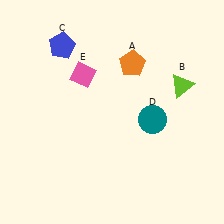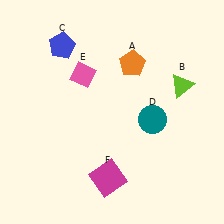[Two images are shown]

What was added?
A magenta square (F) was added in Image 2.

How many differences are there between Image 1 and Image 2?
There is 1 difference between the two images.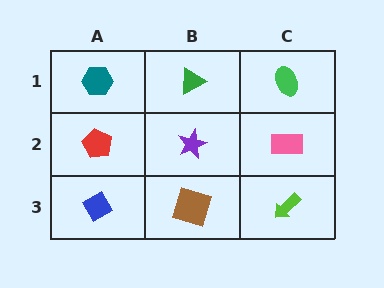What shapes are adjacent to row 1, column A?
A red pentagon (row 2, column A), a green triangle (row 1, column B).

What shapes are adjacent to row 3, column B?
A purple star (row 2, column B), a blue diamond (row 3, column A), a lime arrow (row 3, column C).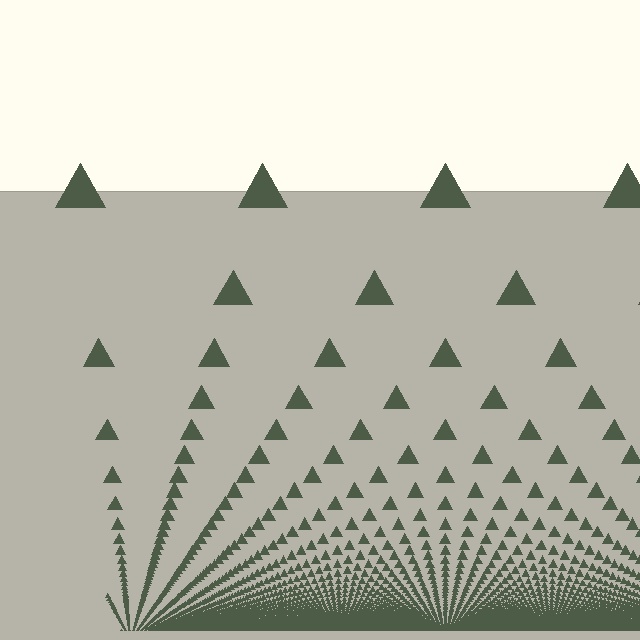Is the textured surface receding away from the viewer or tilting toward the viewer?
The surface appears to tilt toward the viewer. Texture elements get larger and sparser toward the top.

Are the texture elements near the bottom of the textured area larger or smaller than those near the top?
Smaller. The gradient is inverted — elements near the bottom are smaller and denser.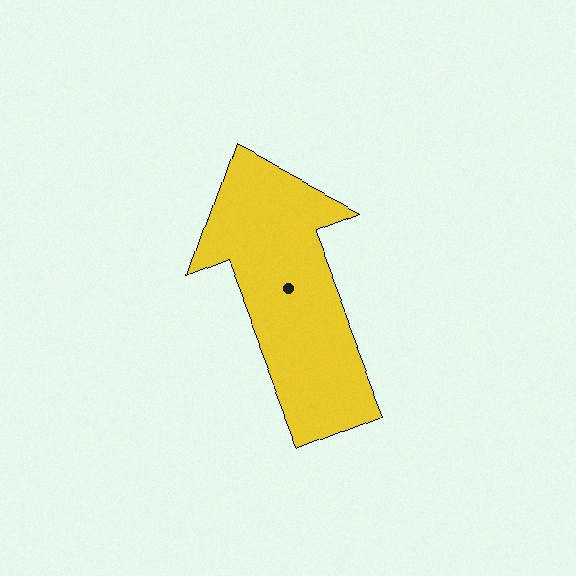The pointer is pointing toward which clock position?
Roughly 11 o'clock.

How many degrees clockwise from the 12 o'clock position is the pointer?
Approximately 338 degrees.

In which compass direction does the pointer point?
North.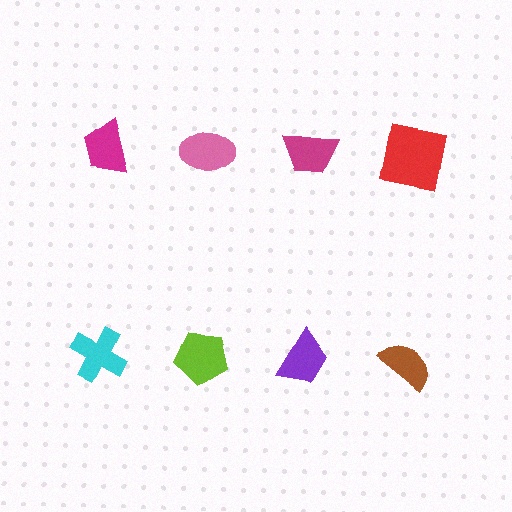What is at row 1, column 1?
A magenta trapezoid.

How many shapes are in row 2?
4 shapes.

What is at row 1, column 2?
A pink ellipse.